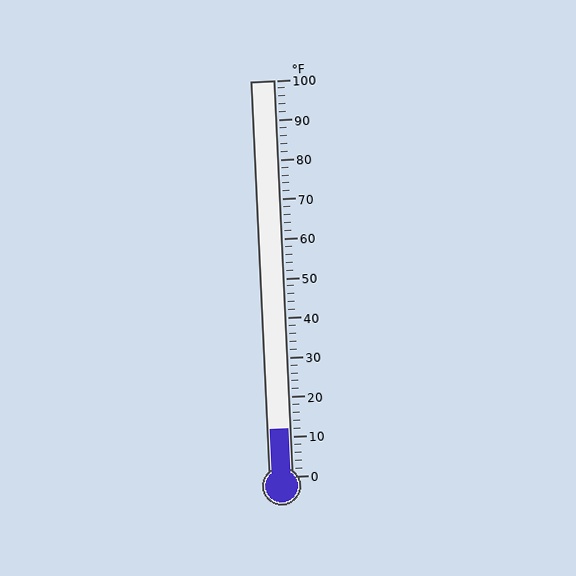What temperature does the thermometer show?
The thermometer shows approximately 12°F.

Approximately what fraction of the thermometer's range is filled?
The thermometer is filled to approximately 10% of its range.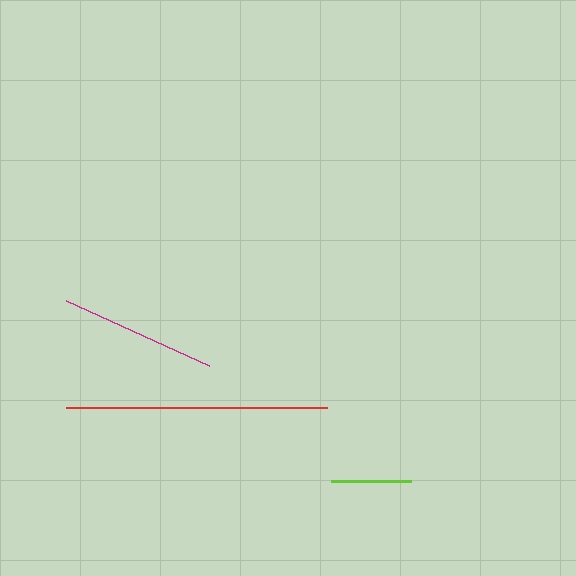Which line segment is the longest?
The red line is the longest at approximately 261 pixels.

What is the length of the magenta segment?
The magenta segment is approximately 157 pixels long.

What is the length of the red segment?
The red segment is approximately 261 pixels long.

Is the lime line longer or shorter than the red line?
The red line is longer than the lime line.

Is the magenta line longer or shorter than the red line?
The red line is longer than the magenta line.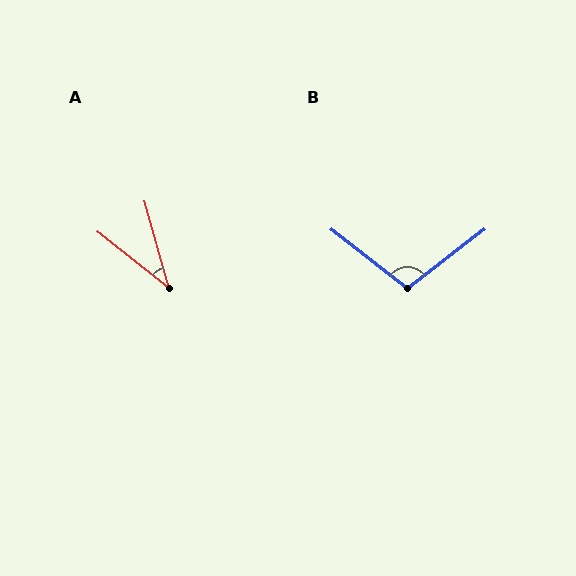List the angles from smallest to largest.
A (36°), B (105°).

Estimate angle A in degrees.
Approximately 36 degrees.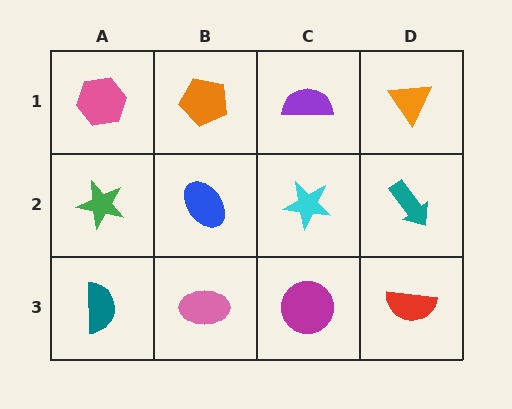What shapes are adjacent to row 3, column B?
A blue ellipse (row 2, column B), a teal semicircle (row 3, column A), a magenta circle (row 3, column C).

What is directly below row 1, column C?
A cyan star.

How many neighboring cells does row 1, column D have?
2.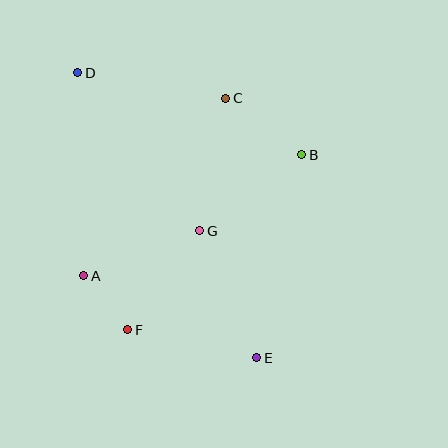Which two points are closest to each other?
Points A and F are closest to each other.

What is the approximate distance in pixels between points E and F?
The distance between E and F is approximately 132 pixels.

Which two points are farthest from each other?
Points D and E are farthest from each other.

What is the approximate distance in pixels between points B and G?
The distance between B and G is approximately 127 pixels.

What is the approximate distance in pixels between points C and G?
The distance between C and G is approximately 135 pixels.